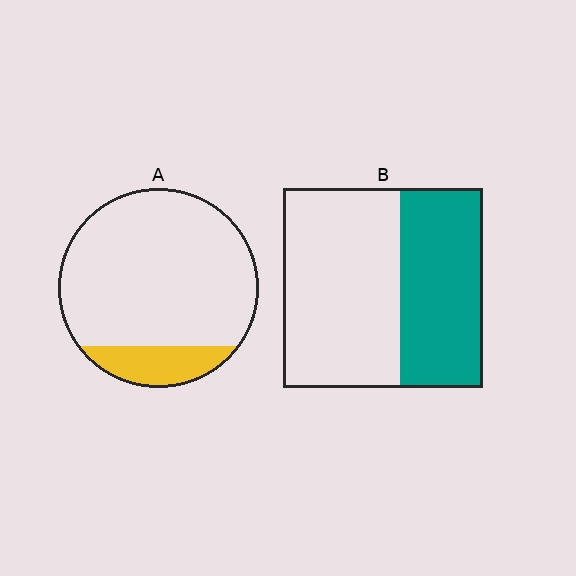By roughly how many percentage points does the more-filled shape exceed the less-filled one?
By roughly 25 percentage points (B over A).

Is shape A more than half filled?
No.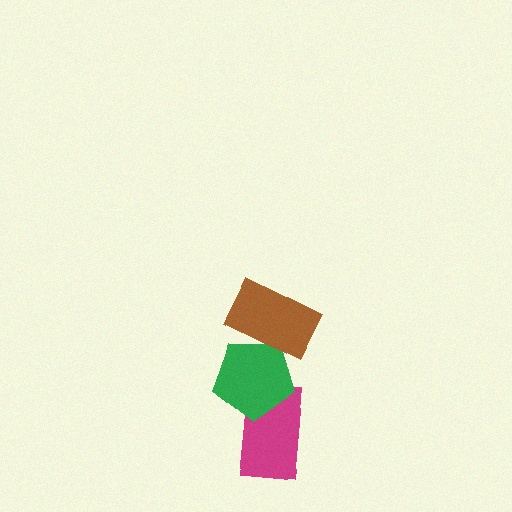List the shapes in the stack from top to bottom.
From top to bottom: the brown rectangle, the green pentagon, the magenta rectangle.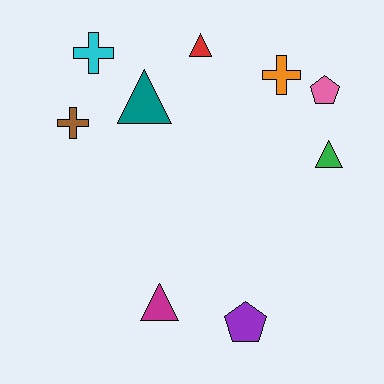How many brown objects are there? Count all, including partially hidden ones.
There is 1 brown object.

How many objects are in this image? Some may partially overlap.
There are 9 objects.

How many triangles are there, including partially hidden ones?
There are 4 triangles.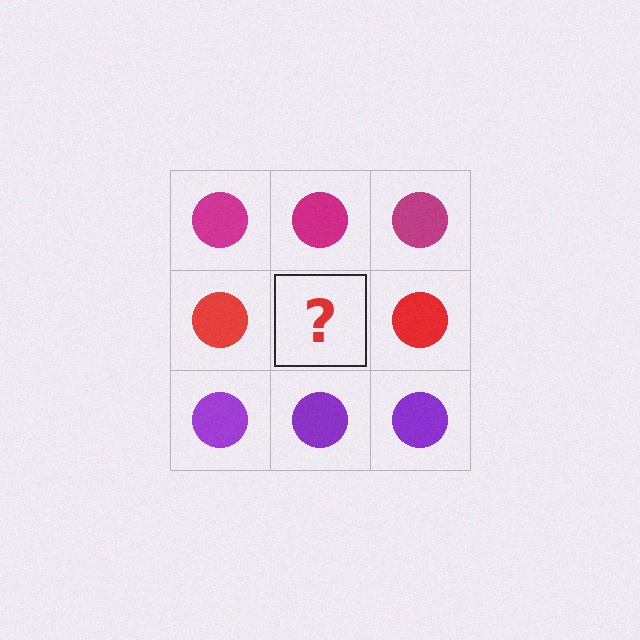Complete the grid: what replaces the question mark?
The question mark should be replaced with a red circle.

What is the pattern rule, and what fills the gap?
The rule is that each row has a consistent color. The gap should be filled with a red circle.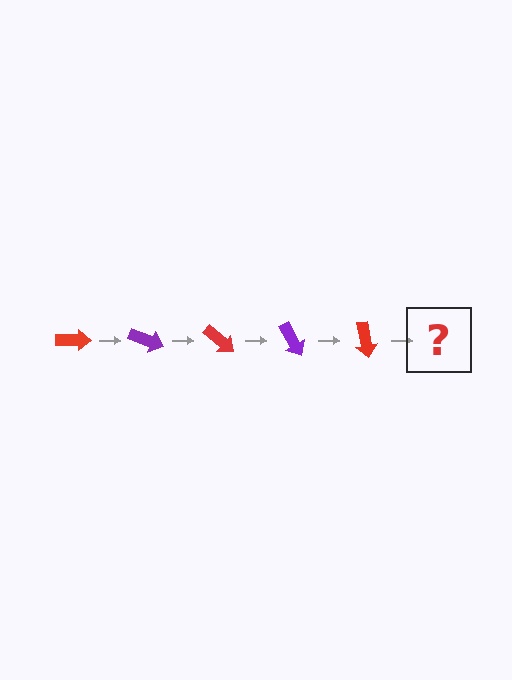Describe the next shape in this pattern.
It should be a purple arrow, rotated 100 degrees from the start.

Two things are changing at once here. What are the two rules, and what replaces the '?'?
The two rules are that it rotates 20 degrees each step and the color cycles through red and purple. The '?' should be a purple arrow, rotated 100 degrees from the start.